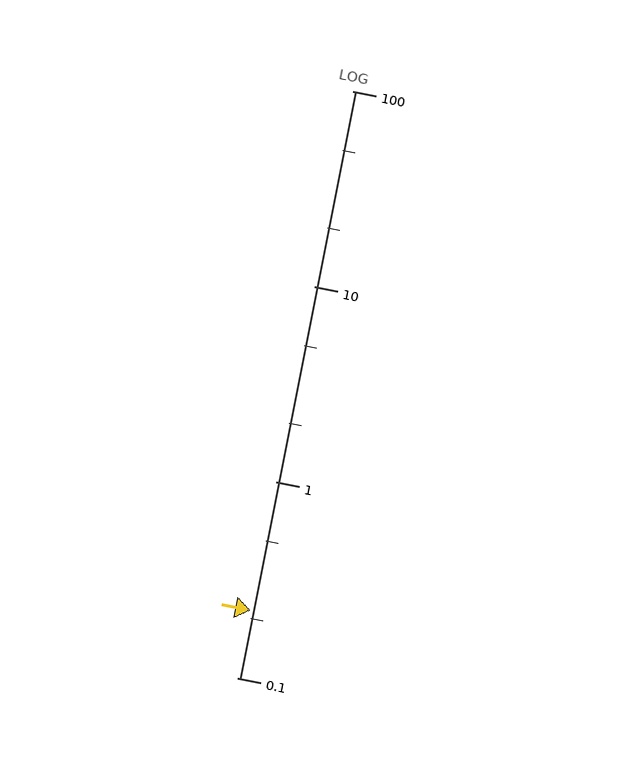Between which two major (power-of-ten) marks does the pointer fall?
The pointer is between 0.1 and 1.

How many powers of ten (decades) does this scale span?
The scale spans 3 decades, from 0.1 to 100.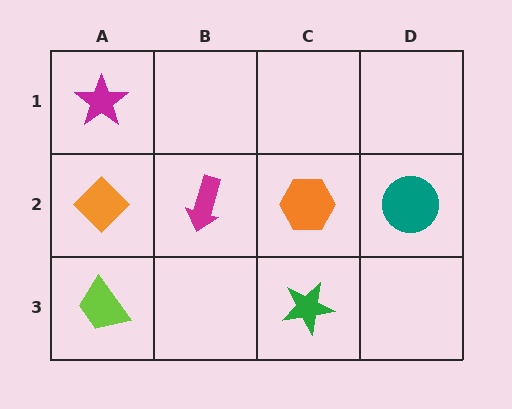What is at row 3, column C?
A green star.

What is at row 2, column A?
An orange diamond.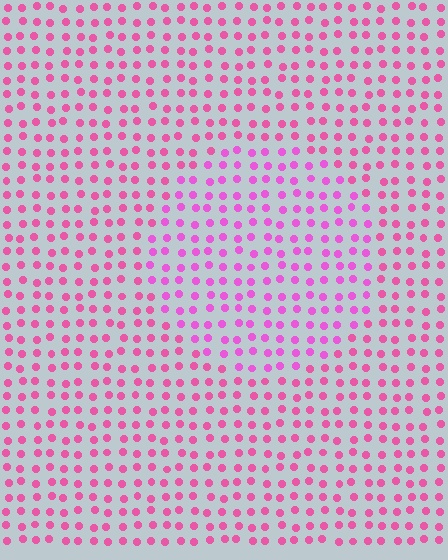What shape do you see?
I see a circle.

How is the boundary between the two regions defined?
The boundary is defined purely by a slight shift in hue (about 21 degrees). Spacing, size, and orientation are identical on both sides.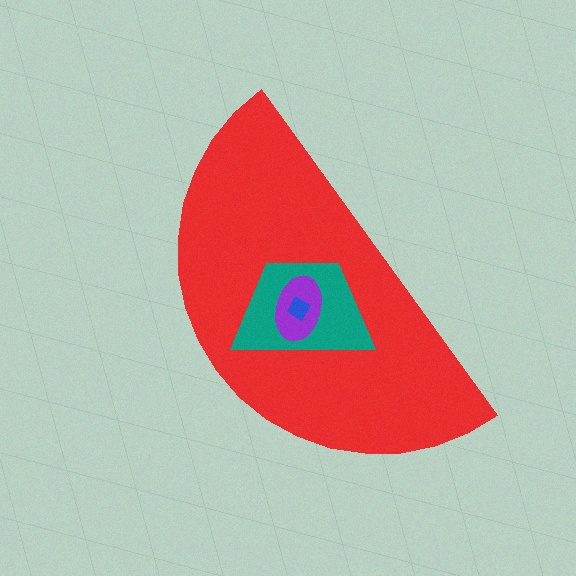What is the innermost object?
The blue diamond.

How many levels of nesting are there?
4.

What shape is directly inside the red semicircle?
The teal trapezoid.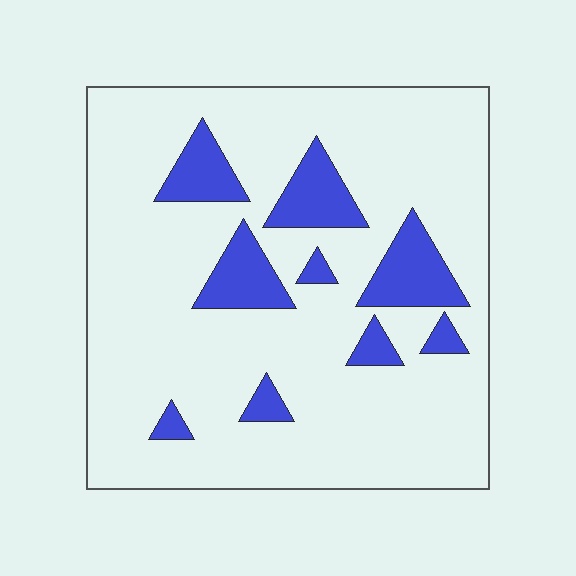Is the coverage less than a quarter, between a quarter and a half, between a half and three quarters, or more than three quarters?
Less than a quarter.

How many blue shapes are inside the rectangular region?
9.